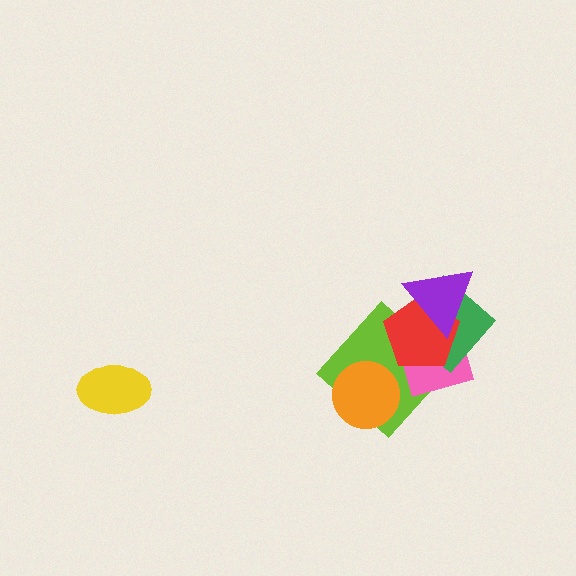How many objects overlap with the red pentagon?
4 objects overlap with the red pentagon.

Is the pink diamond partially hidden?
Yes, it is partially covered by another shape.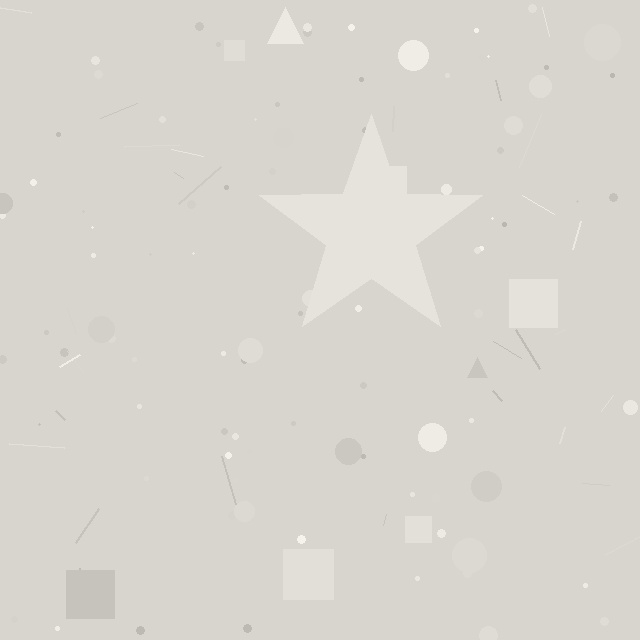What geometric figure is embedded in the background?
A star is embedded in the background.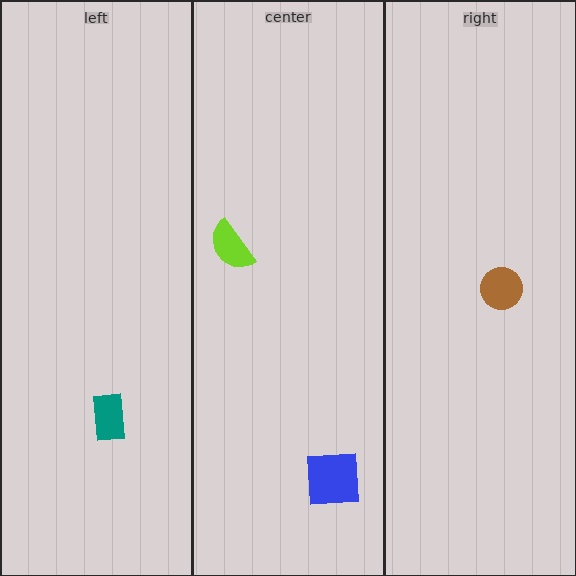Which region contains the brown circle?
The right region.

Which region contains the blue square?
The center region.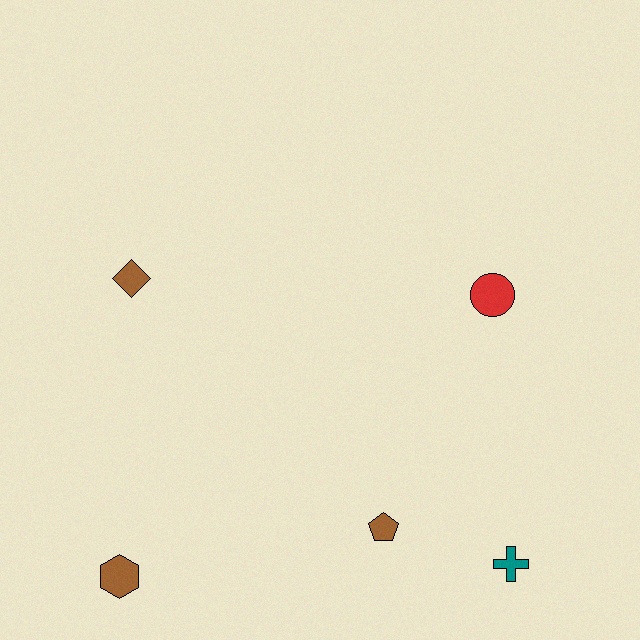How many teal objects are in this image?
There is 1 teal object.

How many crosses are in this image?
There is 1 cross.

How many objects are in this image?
There are 5 objects.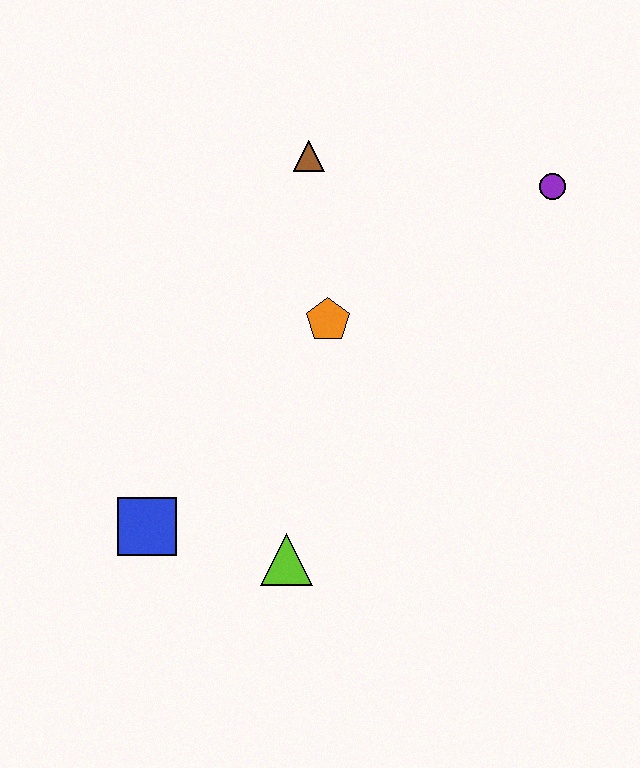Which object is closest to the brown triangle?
The orange pentagon is closest to the brown triangle.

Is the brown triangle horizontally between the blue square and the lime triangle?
No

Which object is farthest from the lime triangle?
The purple circle is farthest from the lime triangle.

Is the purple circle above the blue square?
Yes